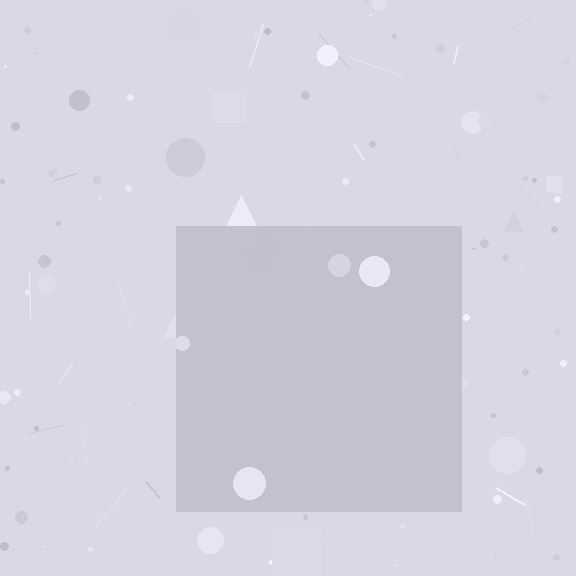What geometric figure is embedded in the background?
A square is embedded in the background.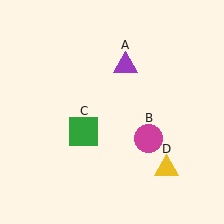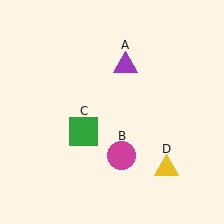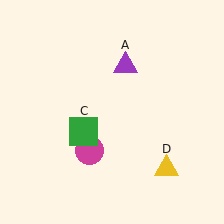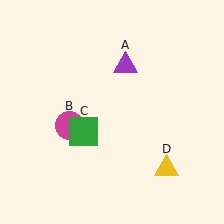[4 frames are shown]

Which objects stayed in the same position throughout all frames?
Purple triangle (object A) and green square (object C) and yellow triangle (object D) remained stationary.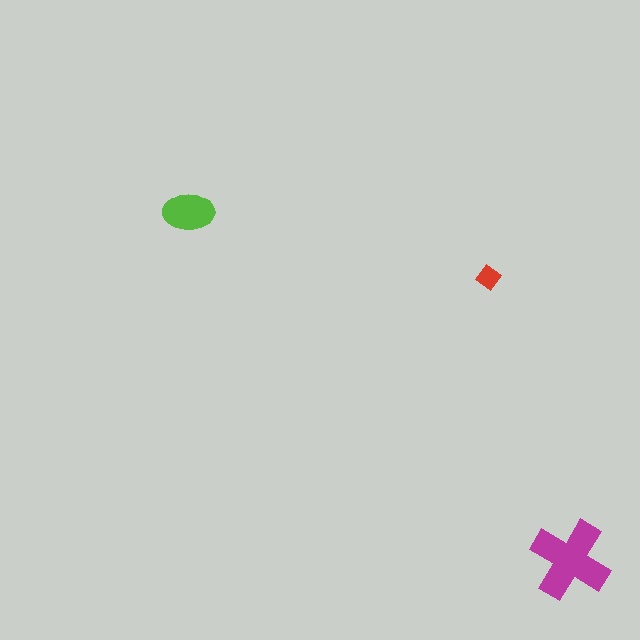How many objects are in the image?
There are 3 objects in the image.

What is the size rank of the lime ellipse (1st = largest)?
2nd.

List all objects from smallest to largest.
The red diamond, the lime ellipse, the magenta cross.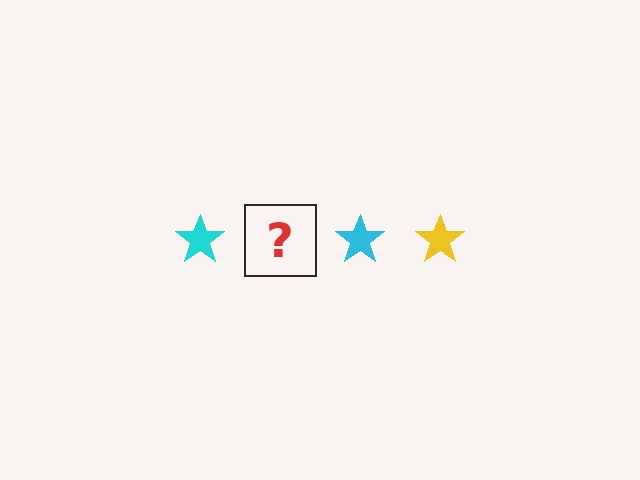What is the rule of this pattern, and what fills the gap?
The rule is that the pattern cycles through cyan, yellow stars. The gap should be filled with a yellow star.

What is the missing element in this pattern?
The missing element is a yellow star.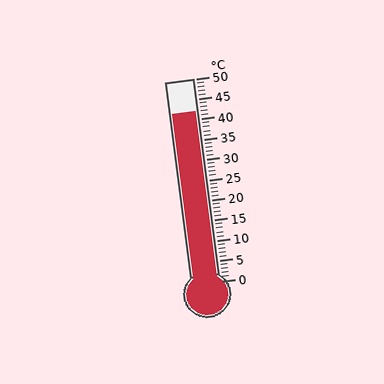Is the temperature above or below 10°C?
The temperature is above 10°C.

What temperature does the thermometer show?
The thermometer shows approximately 42°C.